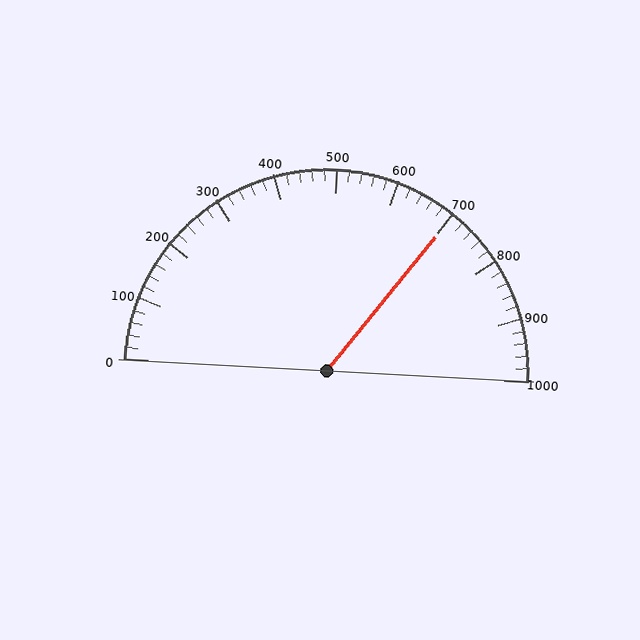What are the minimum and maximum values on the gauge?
The gauge ranges from 0 to 1000.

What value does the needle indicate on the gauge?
The needle indicates approximately 700.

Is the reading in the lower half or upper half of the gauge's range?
The reading is in the upper half of the range (0 to 1000).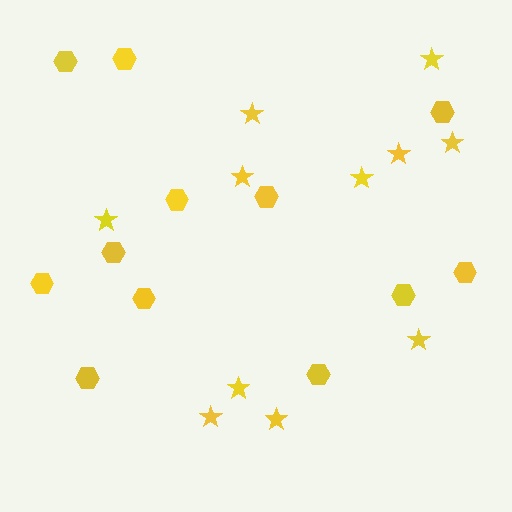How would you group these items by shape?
There are 2 groups: one group of hexagons (12) and one group of stars (11).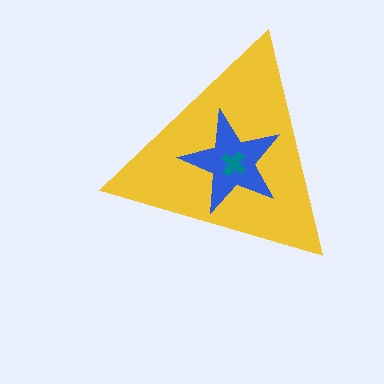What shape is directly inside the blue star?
The teal cross.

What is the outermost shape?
The yellow triangle.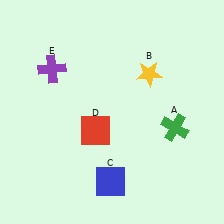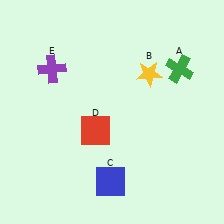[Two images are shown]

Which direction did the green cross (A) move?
The green cross (A) moved up.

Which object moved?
The green cross (A) moved up.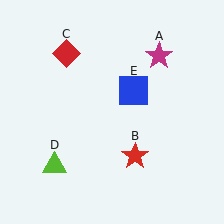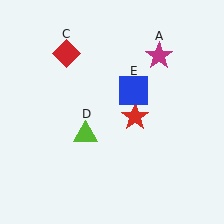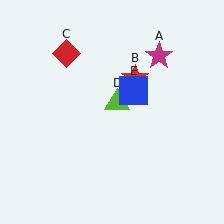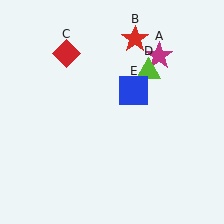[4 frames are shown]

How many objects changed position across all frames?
2 objects changed position: red star (object B), lime triangle (object D).